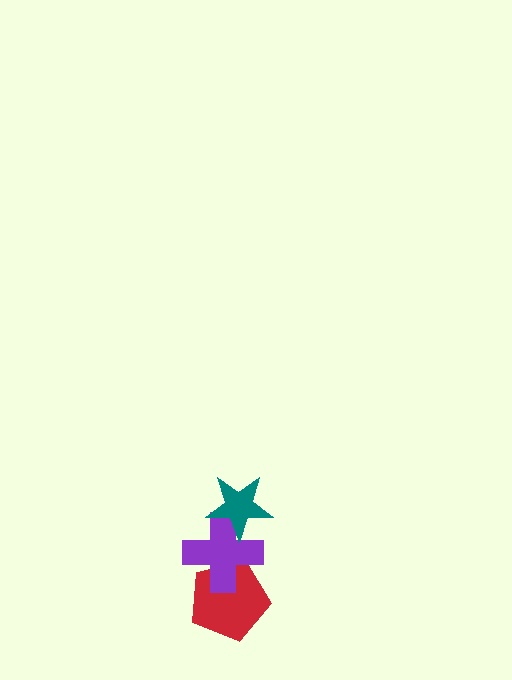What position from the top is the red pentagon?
The red pentagon is 3rd from the top.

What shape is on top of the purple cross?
The teal star is on top of the purple cross.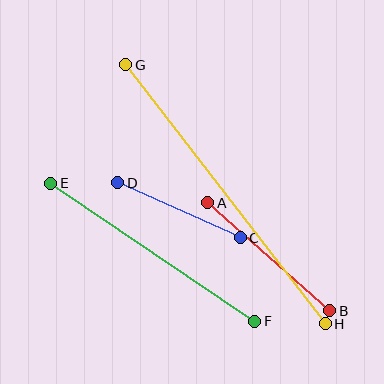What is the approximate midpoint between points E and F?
The midpoint is at approximately (153, 252) pixels.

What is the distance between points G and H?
The distance is approximately 327 pixels.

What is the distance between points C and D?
The distance is approximately 134 pixels.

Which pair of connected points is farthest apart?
Points G and H are farthest apart.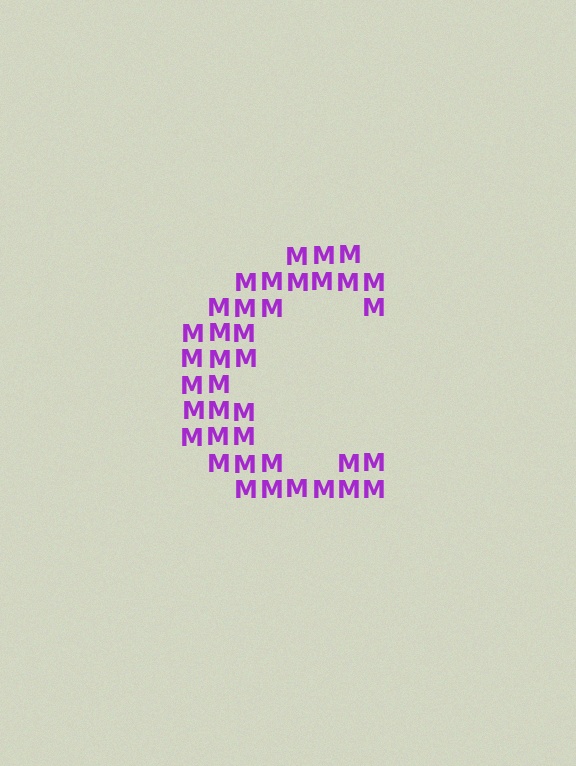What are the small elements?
The small elements are letter M's.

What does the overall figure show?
The overall figure shows the letter C.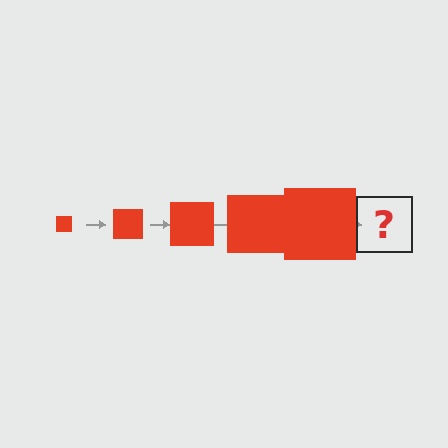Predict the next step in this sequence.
The next step is a red square, larger than the previous one.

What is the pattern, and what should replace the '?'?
The pattern is that the square gets progressively larger each step. The '?' should be a red square, larger than the previous one.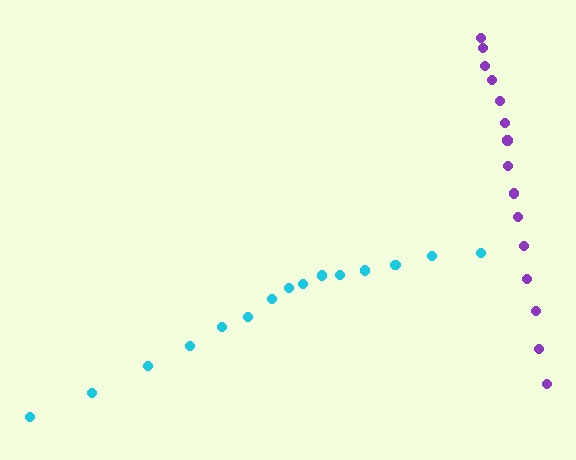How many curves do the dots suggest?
There are 2 distinct paths.